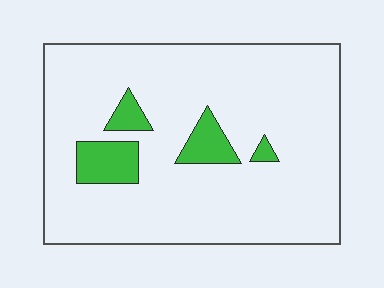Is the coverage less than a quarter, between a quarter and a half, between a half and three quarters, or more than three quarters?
Less than a quarter.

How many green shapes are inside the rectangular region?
4.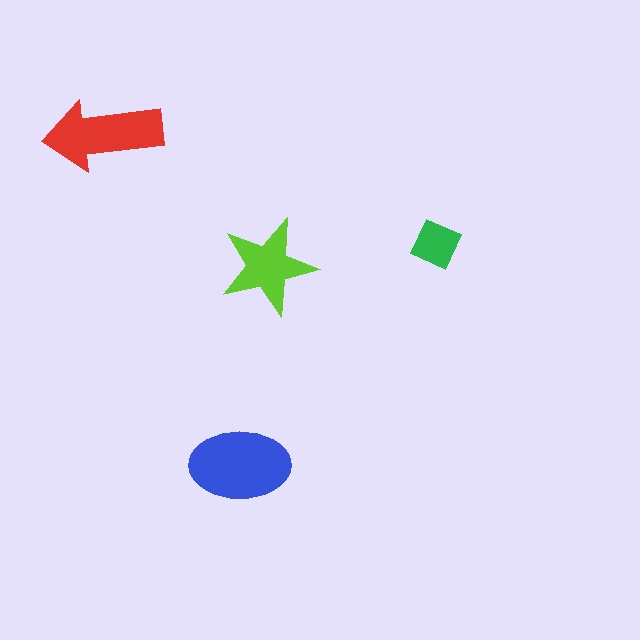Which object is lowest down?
The blue ellipse is bottommost.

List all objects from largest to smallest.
The blue ellipse, the red arrow, the lime star, the green diamond.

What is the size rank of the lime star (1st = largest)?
3rd.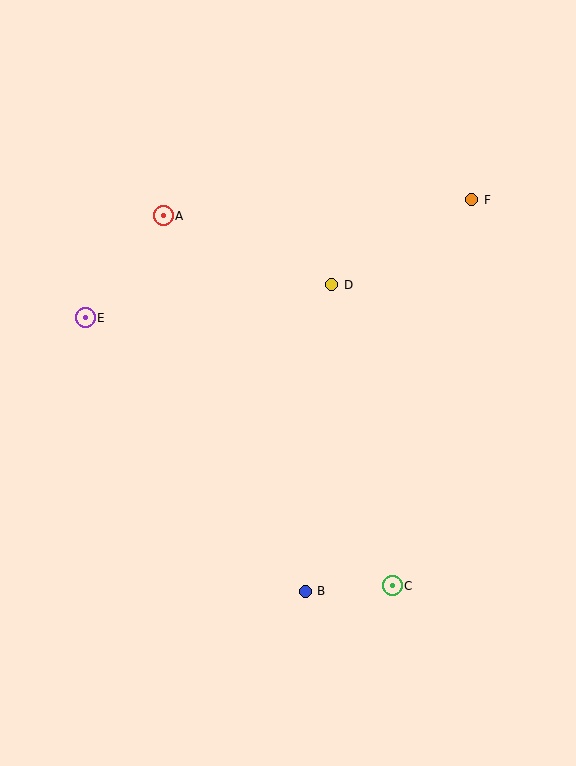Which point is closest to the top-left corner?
Point A is closest to the top-left corner.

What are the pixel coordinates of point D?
Point D is at (332, 285).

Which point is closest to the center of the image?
Point D at (332, 285) is closest to the center.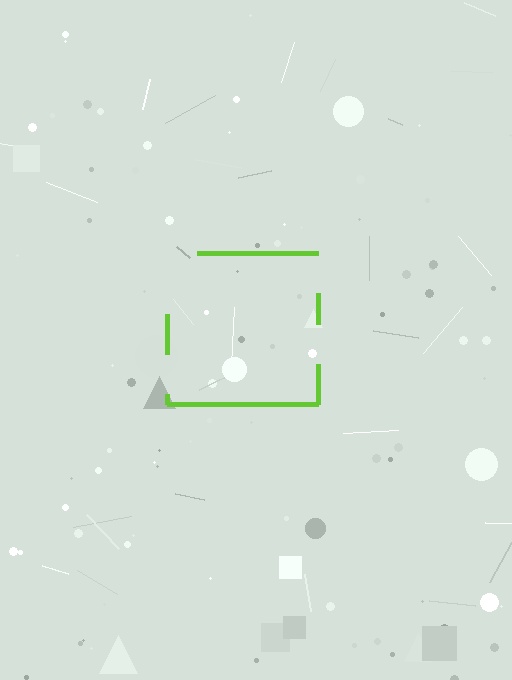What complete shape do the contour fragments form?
The contour fragments form a square.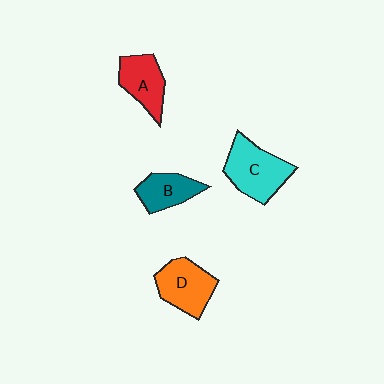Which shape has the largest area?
Shape C (cyan).